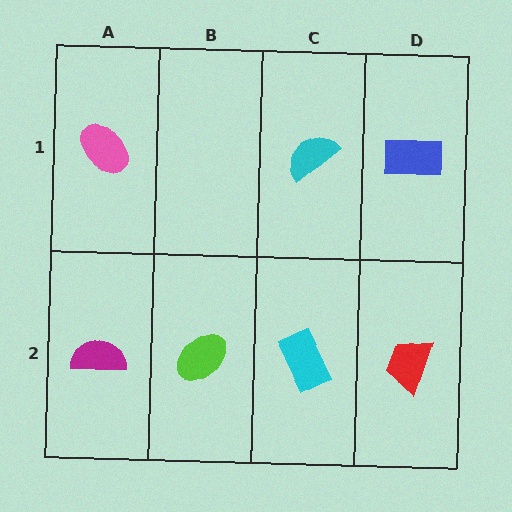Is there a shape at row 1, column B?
No, that cell is empty.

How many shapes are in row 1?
3 shapes.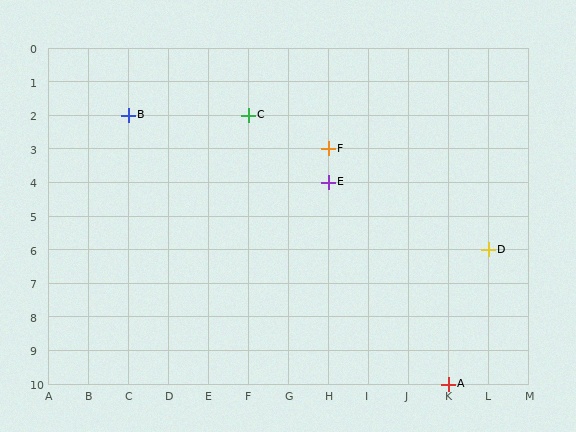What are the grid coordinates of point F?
Point F is at grid coordinates (H, 3).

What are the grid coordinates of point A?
Point A is at grid coordinates (K, 10).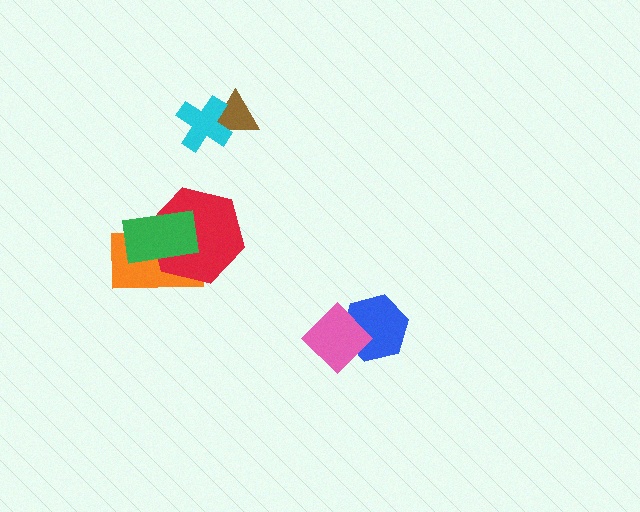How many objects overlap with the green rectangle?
2 objects overlap with the green rectangle.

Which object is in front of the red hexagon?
The green rectangle is in front of the red hexagon.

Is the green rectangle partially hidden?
No, no other shape covers it.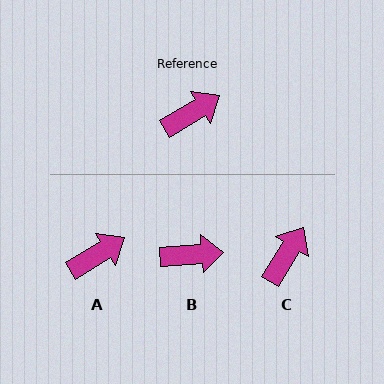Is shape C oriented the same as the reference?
No, it is off by about 27 degrees.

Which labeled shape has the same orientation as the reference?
A.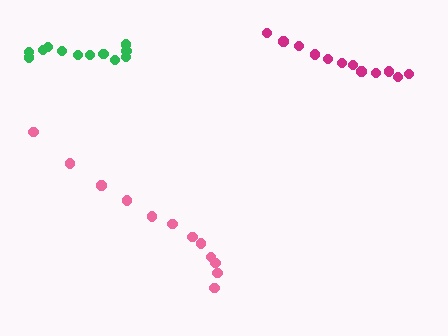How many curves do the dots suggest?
There are 3 distinct paths.